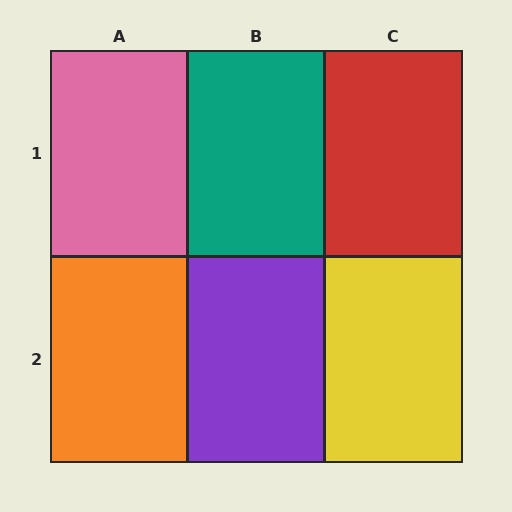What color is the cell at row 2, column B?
Purple.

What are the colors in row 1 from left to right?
Pink, teal, red.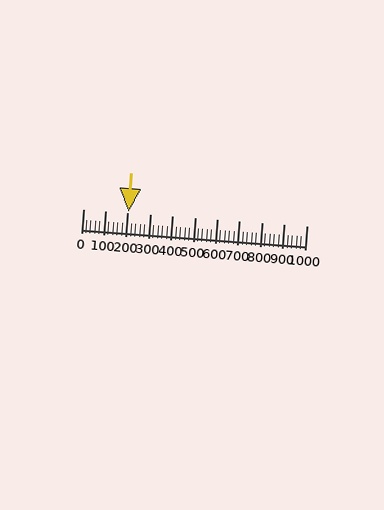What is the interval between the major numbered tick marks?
The major tick marks are spaced 100 units apart.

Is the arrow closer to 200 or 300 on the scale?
The arrow is closer to 200.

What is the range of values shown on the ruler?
The ruler shows values from 0 to 1000.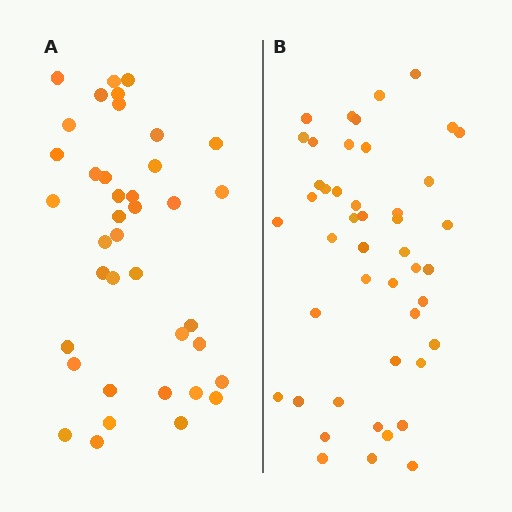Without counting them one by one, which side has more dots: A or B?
Region B (the right region) has more dots.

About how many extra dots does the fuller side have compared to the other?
Region B has roughly 8 or so more dots than region A.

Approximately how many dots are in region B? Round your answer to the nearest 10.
About 50 dots. (The exact count is 46, which rounds to 50.)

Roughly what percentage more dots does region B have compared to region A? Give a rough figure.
About 20% more.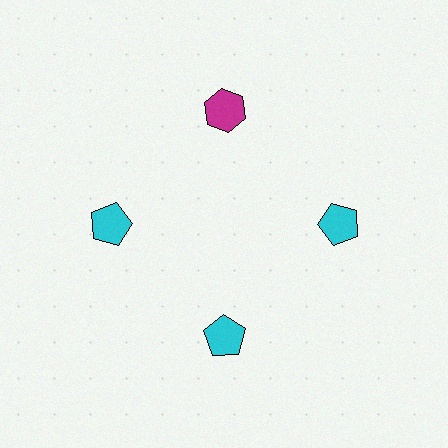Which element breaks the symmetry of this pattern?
The magenta hexagon at roughly the 12 o'clock position breaks the symmetry. All other shapes are cyan pentagons.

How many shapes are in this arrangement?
There are 4 shapes arranged in a ring pattern.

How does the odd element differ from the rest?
It differs in both color (magenta instead of cyan) and shape (hexagon instead of pentagon).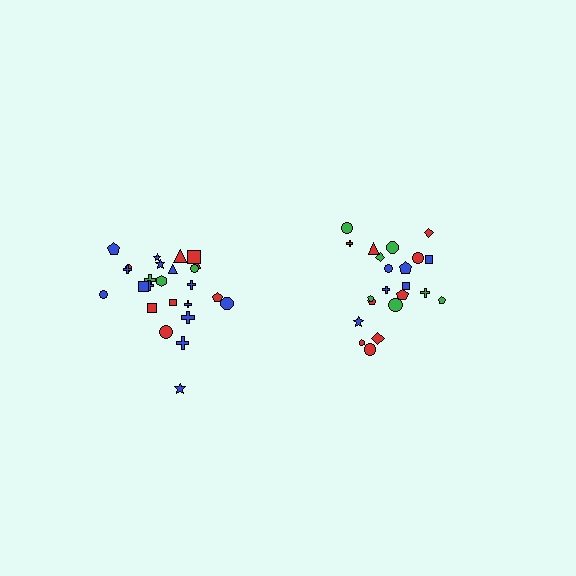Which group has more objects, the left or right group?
The left group.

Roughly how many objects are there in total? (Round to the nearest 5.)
Roughly 45 objects in total.